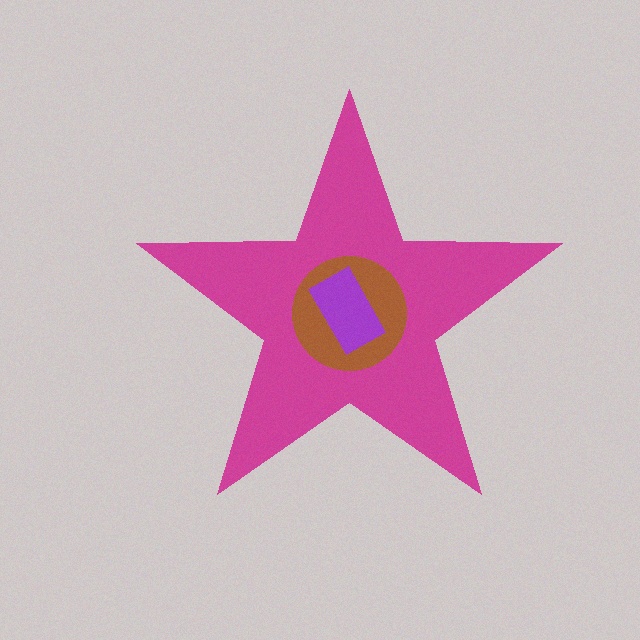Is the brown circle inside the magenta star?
Yes.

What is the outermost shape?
The magenta star.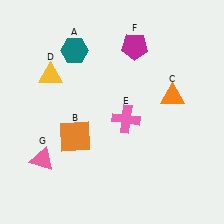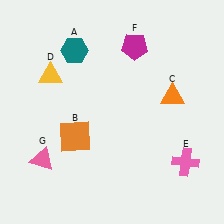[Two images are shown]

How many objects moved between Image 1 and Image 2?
1 object moved between the two images.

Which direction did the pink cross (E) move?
The pink cross (E) moved right.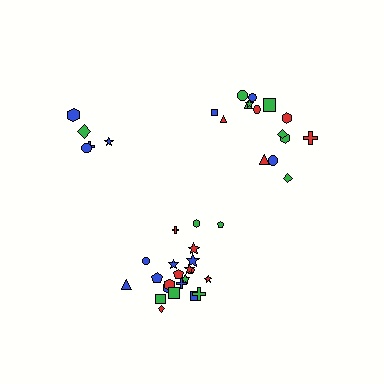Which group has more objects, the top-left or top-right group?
The top-right group.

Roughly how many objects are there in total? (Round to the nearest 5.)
Roughly 40 objects in total.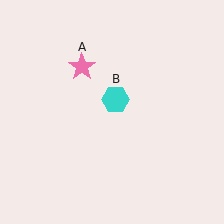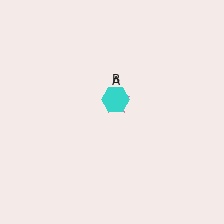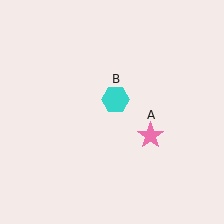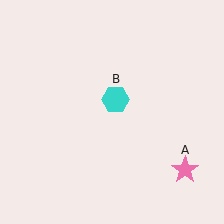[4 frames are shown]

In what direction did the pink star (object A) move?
The pink star (object A) moved down and to the right.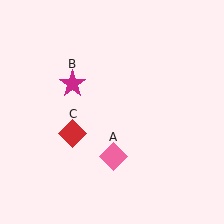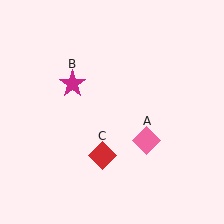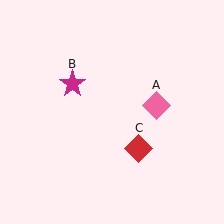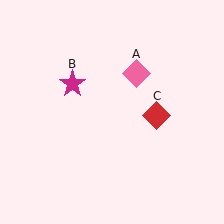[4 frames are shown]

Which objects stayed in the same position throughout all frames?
Magenta star (object B) remained stationary.